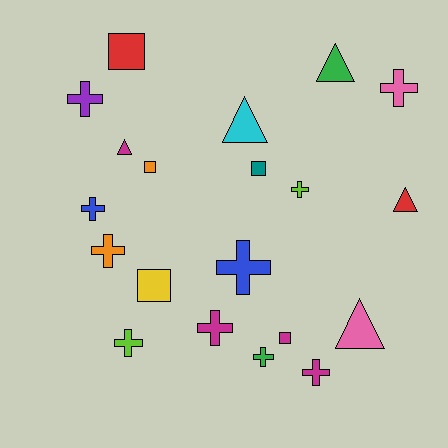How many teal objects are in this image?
There is 1 teal object.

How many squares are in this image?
There are 5 squares.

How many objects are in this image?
There are 20 objects.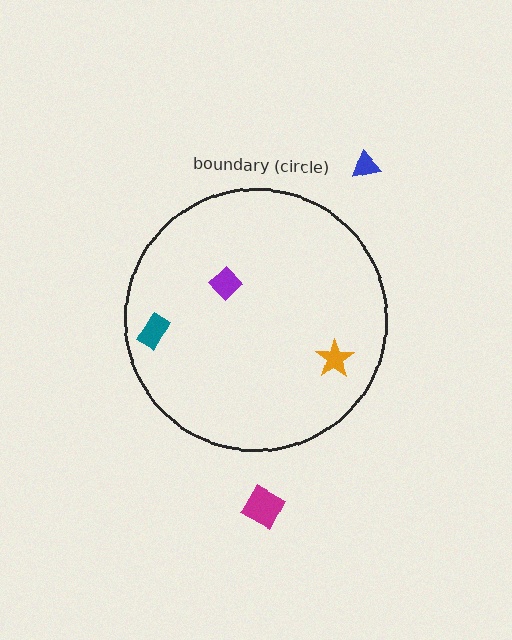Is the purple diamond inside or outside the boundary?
Inside.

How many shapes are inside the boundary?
3 inside, 2 outside.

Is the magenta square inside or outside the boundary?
Outside.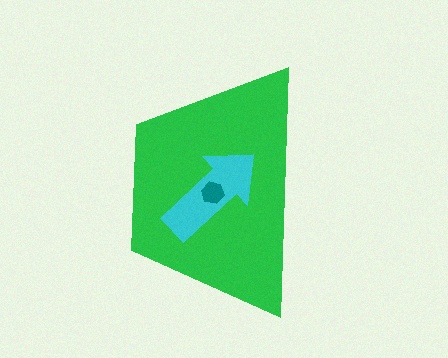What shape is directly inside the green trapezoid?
The cyan arrow.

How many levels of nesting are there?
3.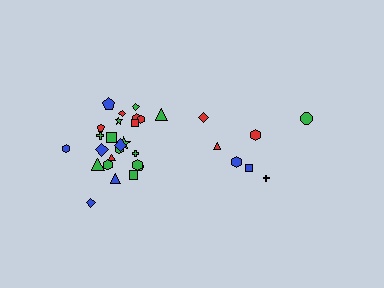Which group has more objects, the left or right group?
The left group.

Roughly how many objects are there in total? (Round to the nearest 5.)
Roughly 30 objects in total.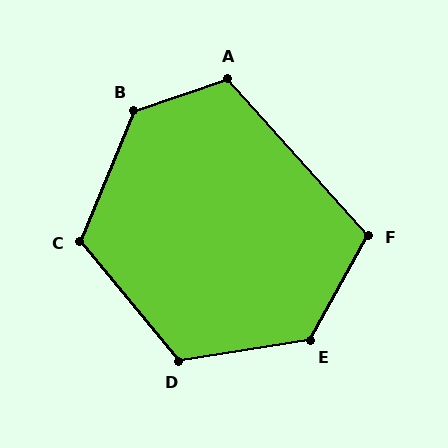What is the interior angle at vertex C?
Approximately 118 degrees (obtuse).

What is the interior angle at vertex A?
Approximately 113 degrees (obtuse).